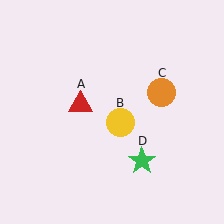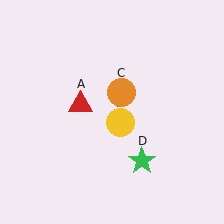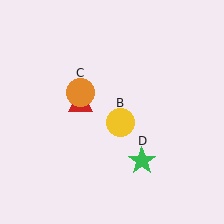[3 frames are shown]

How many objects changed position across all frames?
1 object changed position: orange circle (object C).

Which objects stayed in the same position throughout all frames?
Red triangle (object A) and yellow circle (object B) and green star (object D) remained stationary.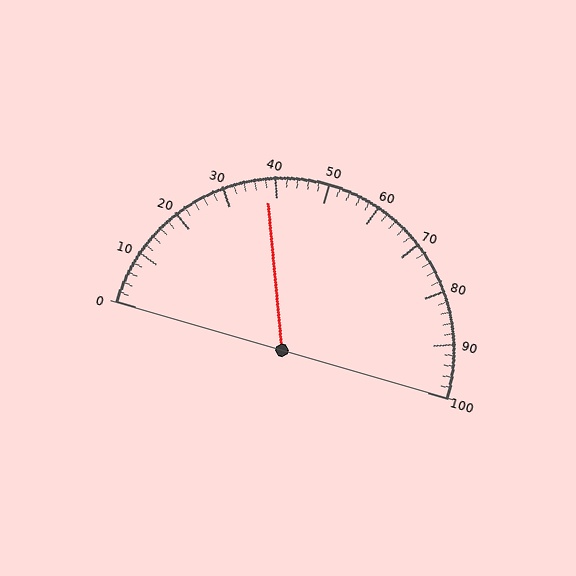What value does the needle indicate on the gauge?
The needle indicates approximately 38.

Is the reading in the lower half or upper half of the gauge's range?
The reading is in the lower half of the range (0 to 100).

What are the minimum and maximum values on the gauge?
The gauge ranges from 0 to 100.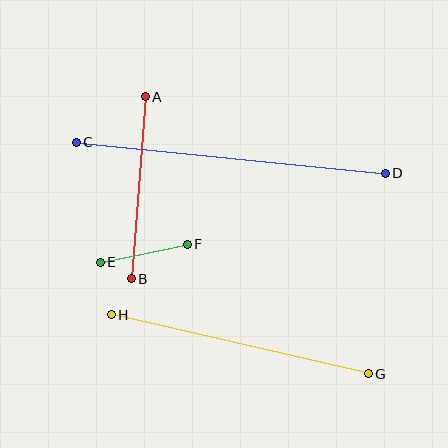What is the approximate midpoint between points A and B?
The midpoint is at approximately (138, 188) pixels.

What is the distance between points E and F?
The distance is approximately 89 pixels.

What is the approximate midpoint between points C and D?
The midpoint is at approximately (231, 158) pixels.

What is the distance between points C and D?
The distance is approximately 311 pixels.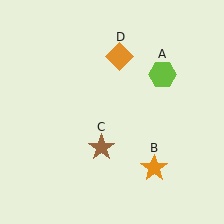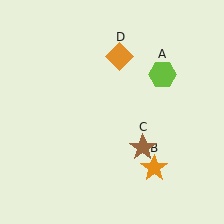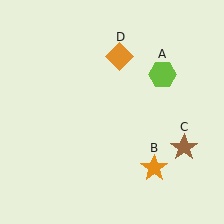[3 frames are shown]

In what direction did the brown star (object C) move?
The brown star (object C) moved right.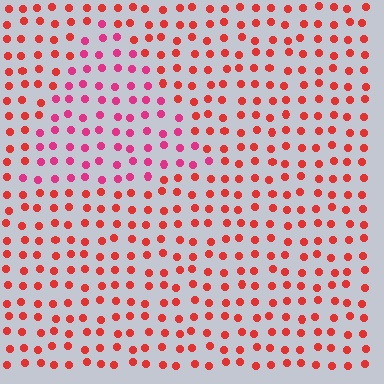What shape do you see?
I see a triangle.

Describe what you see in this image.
The image is filled with small red elements in a uniform arrangement. A triangle-shaped region is visible where the elements are tinted to a slightly different hue, forming a subtle color boundary.